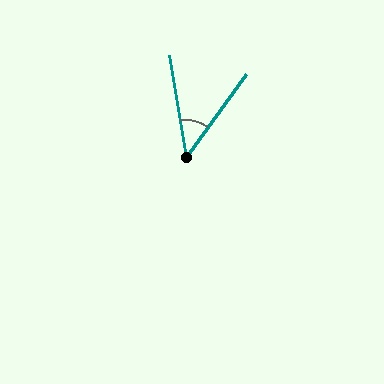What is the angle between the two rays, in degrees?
Approximately 45 degrees.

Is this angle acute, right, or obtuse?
It is acute.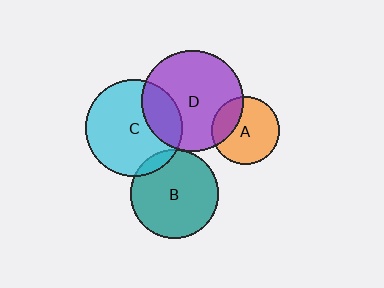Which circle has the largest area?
Circle D (purple).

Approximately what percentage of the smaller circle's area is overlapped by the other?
Approximately 5%.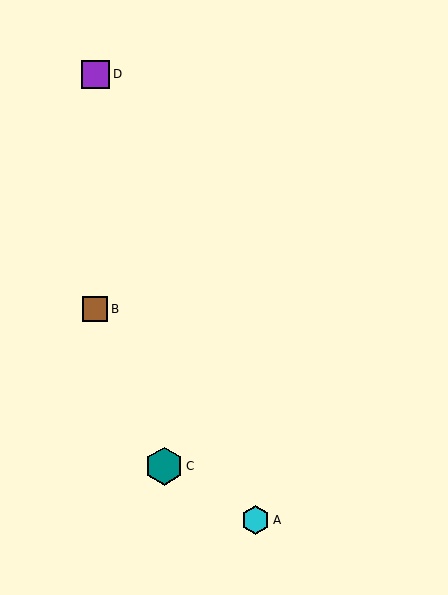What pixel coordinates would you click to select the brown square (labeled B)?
Click at (95, 309) to select the brown square B.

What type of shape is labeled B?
Shape B is a brown square.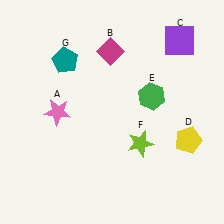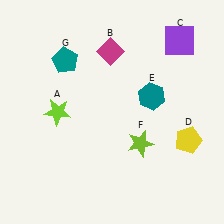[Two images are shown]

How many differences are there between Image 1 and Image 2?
There are 2 differences between the two images.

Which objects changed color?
A changed from pink to lime. E changed from green to teal.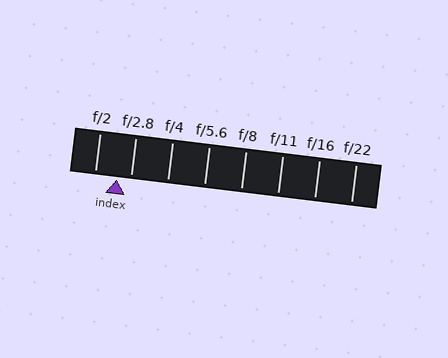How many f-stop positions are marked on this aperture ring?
There are 8 f-stop positions marked.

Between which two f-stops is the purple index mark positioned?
The index mark is between f/2 and f/2.8.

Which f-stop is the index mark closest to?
The index mark is closest to f/2.8.